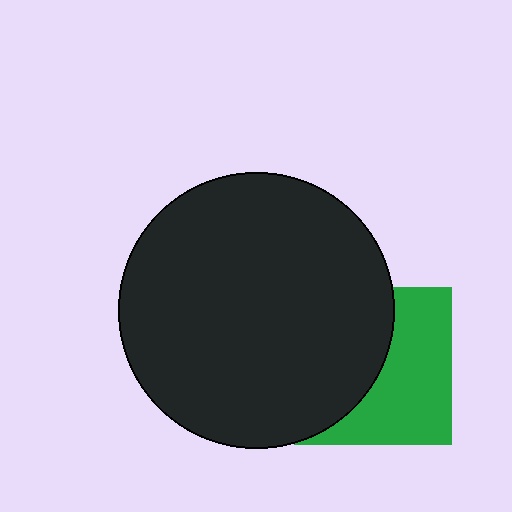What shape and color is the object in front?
The object in front is a black circle.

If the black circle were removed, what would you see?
You would see the complete green square.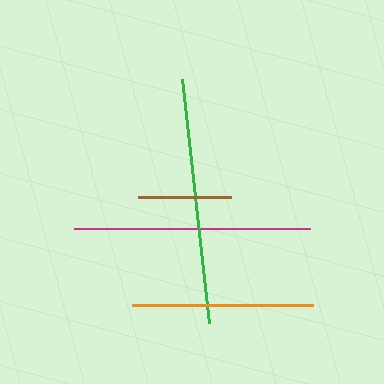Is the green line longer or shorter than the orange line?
The green line is longer than the orange line.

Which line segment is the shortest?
The brown line is the shortest at approximately 94 pixels.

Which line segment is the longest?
The green line is the longest at approximately 246 pixels.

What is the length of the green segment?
The green segment is approximately 246 pixels long.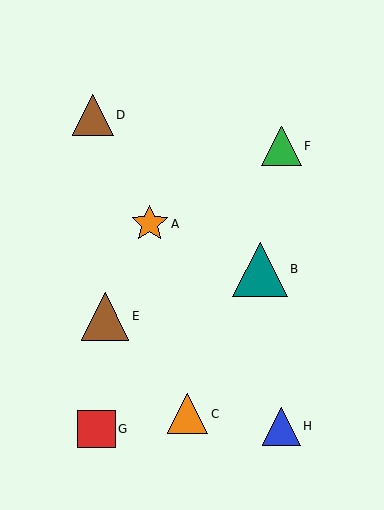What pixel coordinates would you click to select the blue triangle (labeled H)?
Click at (281, 426) to select the blue triangle H.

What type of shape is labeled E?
Shape E is a brown triangle.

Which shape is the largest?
The teal triangle (labeled B) is the largest.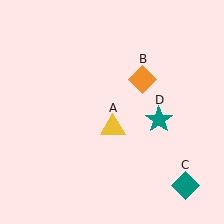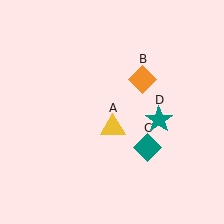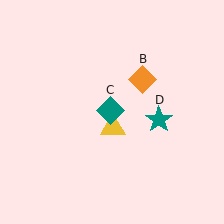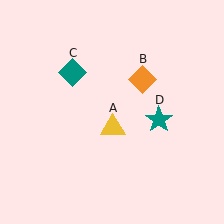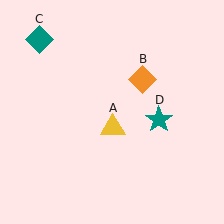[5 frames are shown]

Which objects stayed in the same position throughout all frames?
Yellow triangle (object A) and orange diamond (object B) and teal star (object D) remained stationary.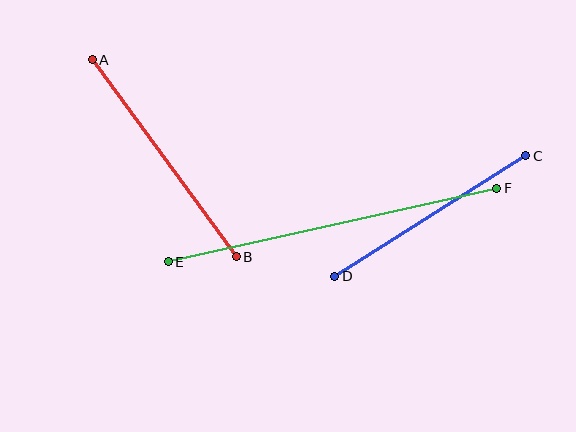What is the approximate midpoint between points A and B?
The midpoint is at approximately (164, 158) pixels.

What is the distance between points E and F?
The distance is approximately 337 pixels.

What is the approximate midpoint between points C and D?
The midpoint is at approximately (430, 216) pixels.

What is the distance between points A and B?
The distance is approximately 244 pixels.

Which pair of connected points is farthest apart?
Points E and F are farthest apart.